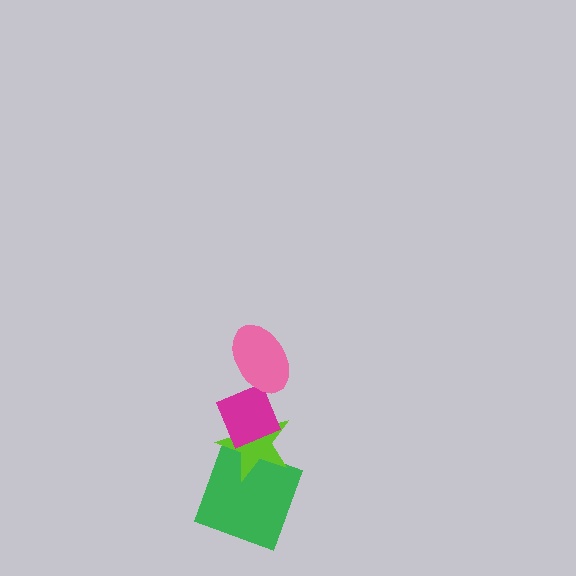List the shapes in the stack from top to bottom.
From top to bottom: the pink ellipse, the magenta diamond, the lime star, the green square.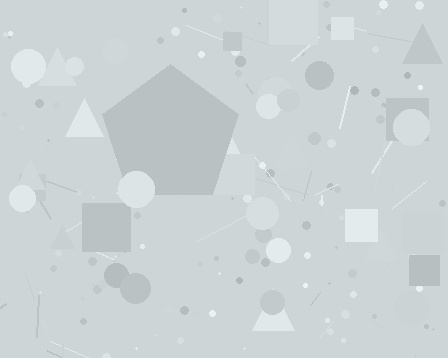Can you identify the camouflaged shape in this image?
The camouflaged shape is a pentagon.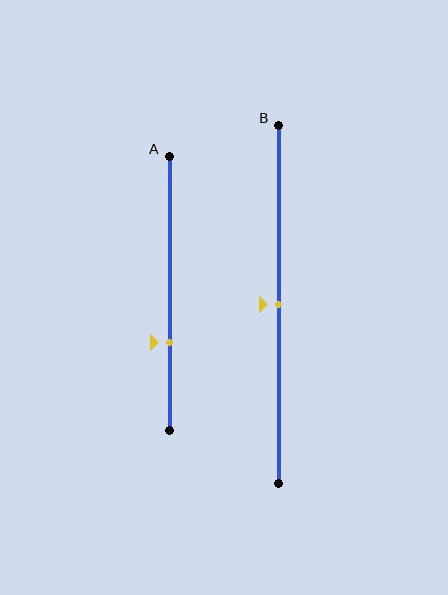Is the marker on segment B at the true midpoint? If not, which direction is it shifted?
Yes, the marker on segment B is at the true midpoint.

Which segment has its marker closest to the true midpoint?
Segment B has its marker closest to the true midpoint.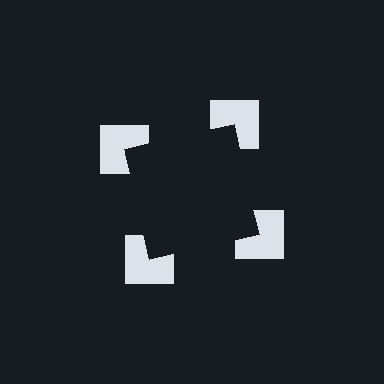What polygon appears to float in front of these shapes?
An illusory square — its edges are inferred from the aligned wedge cuts in the notched squares, not physically drawn.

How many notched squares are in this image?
There are 4 — one at each vertex of the illusory square.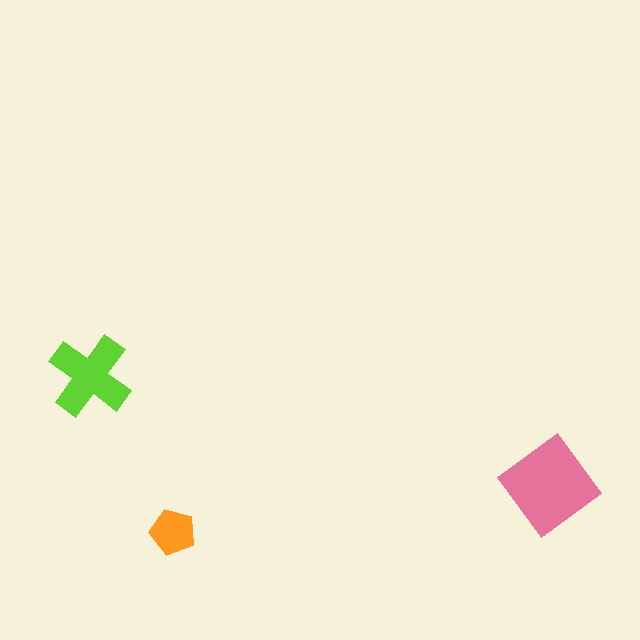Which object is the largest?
The pink diamond.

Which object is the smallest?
The orange pentagon.